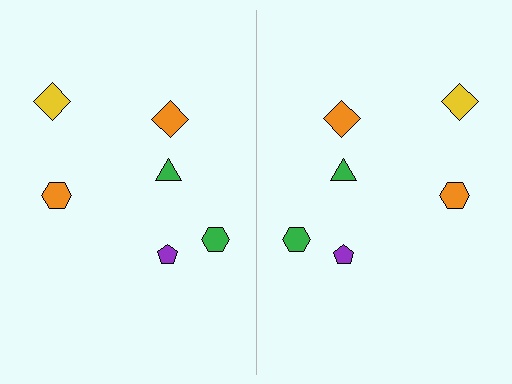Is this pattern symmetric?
Yes, this pattern has bilateral (reflection) symmetry.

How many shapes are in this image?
There are 12 shapes in this image.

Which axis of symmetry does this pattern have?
The pattern has a vertical axis of symmetry running through the center of the image.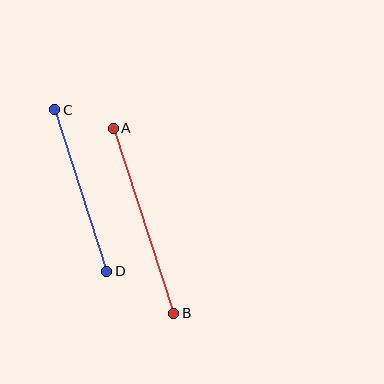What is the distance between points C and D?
The distance is approximately 170 pixels.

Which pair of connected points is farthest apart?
Points A and B are farthest apart.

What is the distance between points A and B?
The distance is approximately 195 pixels.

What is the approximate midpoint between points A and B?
The midpoint is at approximately (143, 221) pixels.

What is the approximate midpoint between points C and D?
The midpoint is at approximately (81, 190) pixels.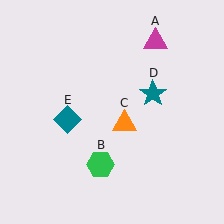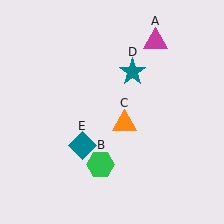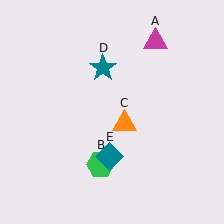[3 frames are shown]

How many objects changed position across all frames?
2 objects changed position: teal star (object D), teal diamond (object E).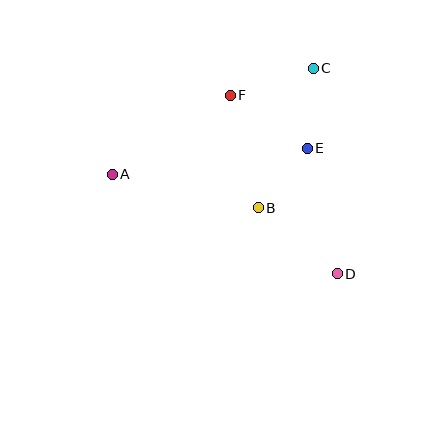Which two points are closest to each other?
Points B and E are closest to each other.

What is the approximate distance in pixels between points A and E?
The distance between A and E is approximately 197 pixels.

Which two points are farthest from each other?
Points A and D are farthest from each other.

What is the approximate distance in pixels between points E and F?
The distance between E and F is approximately 93 pixels.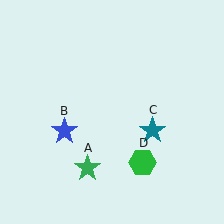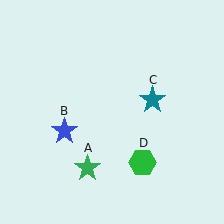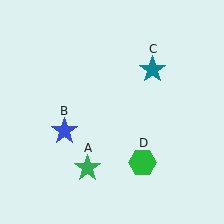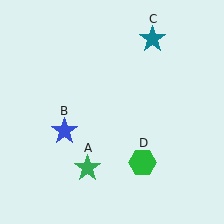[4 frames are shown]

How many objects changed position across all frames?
1 object changed position: teal star (object C).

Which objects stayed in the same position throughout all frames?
Green star (object A) and blue star (object B) and green hexagon (object D) remained stationary.